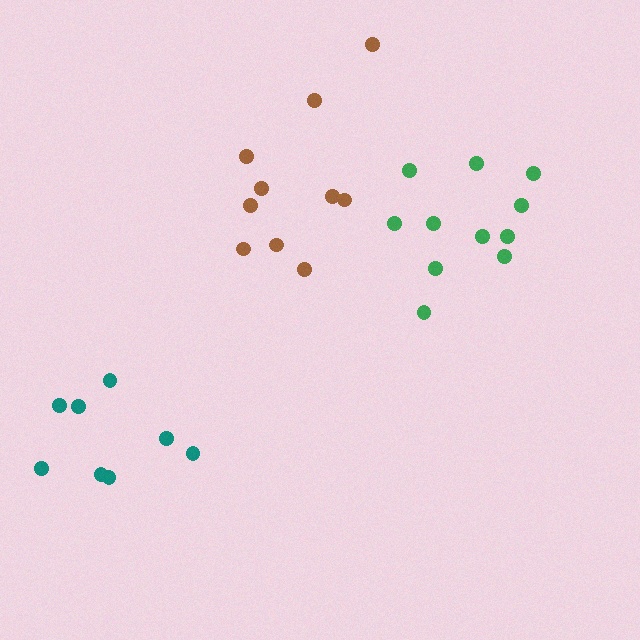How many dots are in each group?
Group 1: 10 dots, Group 2: 8 dots, Group 3: 11 dots (29 total).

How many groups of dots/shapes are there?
There are 3 groups.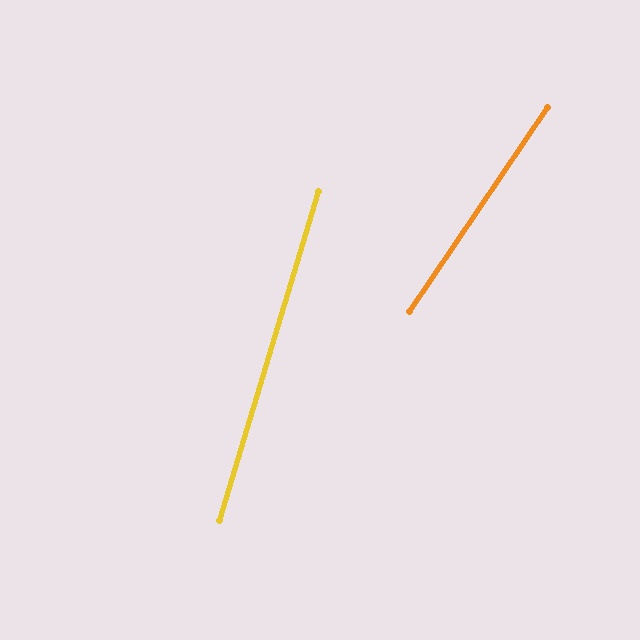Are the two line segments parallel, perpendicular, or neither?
Neither parallel nor perpendicular — they differ by about 17°.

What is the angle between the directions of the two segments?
Approximately 17 degrees.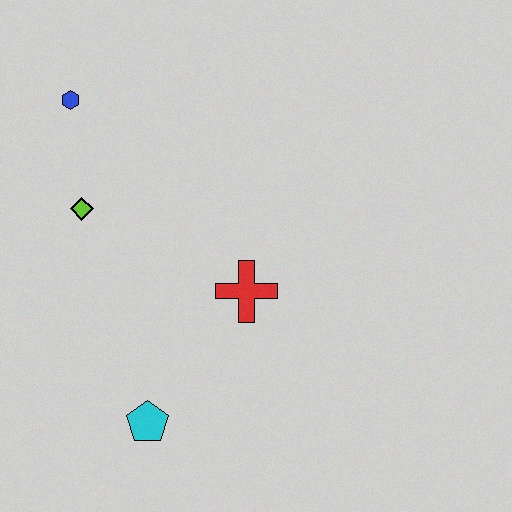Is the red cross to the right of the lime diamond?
Yes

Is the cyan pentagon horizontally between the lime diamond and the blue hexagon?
No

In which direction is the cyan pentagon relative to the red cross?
The cyan pentagon is below the red cross.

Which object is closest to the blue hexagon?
The lime diamond is closest to the blue hexagon.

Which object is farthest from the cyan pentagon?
The blue hexagon is farthest from the cyan pentagon.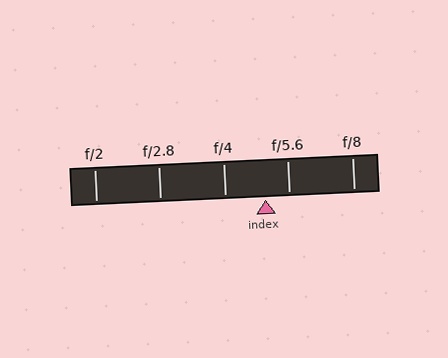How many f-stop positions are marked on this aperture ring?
There are 5 f-stop positions marked.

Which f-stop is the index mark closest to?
The index mark is closest to f/5.6.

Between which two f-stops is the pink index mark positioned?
The index mark is between f/4 and f/5.6.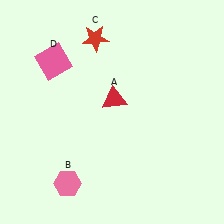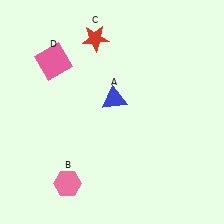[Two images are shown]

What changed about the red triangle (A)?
In Image 1, A is red. In Image 2, it changed to blue.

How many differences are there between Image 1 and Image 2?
There is 1 difference between the two images.